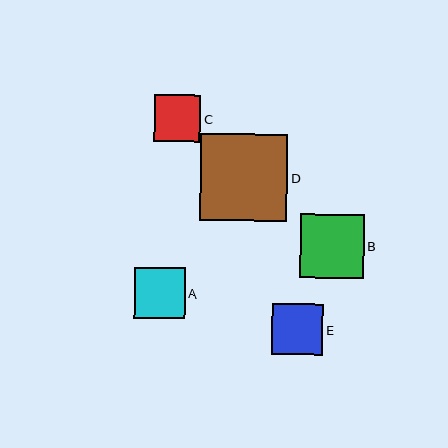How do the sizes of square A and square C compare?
Square A and square C are approximately the same size.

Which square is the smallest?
Square C is the smallest with a size of approximately 47 pixels.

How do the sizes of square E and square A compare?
Square E and square A are approximately the same size.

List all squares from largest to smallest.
From largest to smallest: D, B, E, A, C.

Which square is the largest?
Square D is the largest with a size of approximately 87 pixels.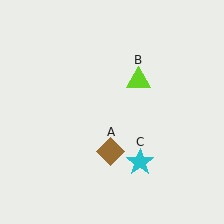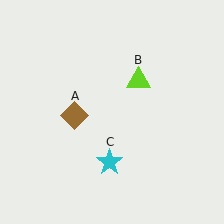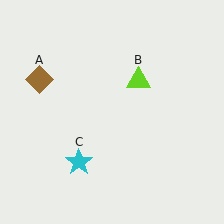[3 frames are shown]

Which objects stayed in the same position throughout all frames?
Lime triangle (object B) remained stationary.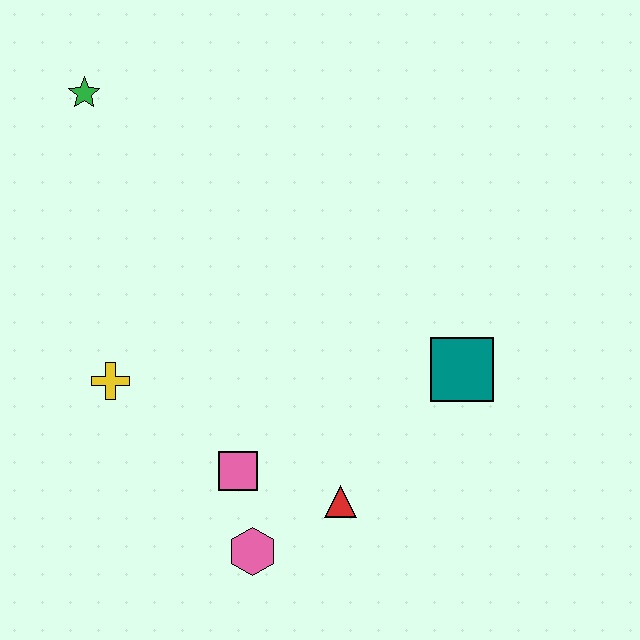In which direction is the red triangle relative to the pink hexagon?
The red triangle is to the right of the pink hexagon.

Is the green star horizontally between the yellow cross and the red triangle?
No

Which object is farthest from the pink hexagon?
The green star is farthest from the pink hexagon.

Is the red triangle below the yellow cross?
Yes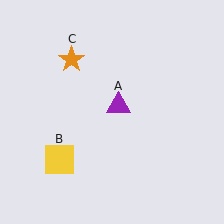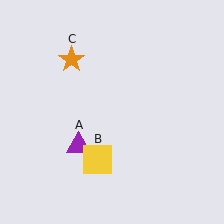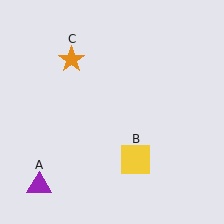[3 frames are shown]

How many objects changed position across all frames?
2 objects changed position: purple triangle (object A), yellow square (object B).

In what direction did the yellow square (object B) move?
The yellow square (object B) moved right.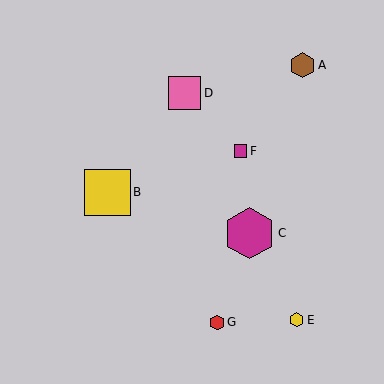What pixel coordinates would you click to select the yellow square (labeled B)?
Click at (107, 192) to select the yellow square B.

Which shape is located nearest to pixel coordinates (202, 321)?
The red hexagon (labeled G) at (217, 322) is nearest to that location.